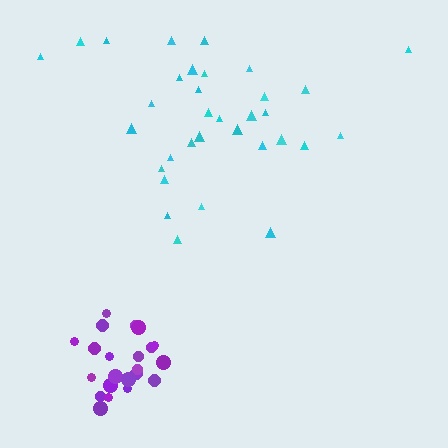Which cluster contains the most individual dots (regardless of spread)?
Cyan (33).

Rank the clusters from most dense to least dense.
purple, cyan.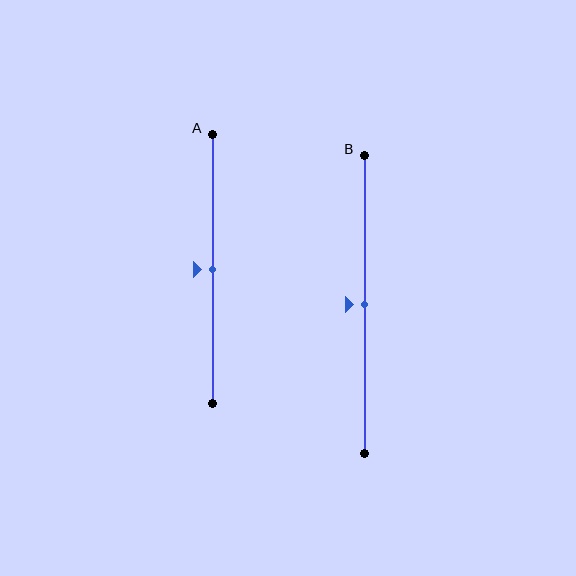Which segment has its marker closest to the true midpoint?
Segment A has its marker closest to the true midpoint.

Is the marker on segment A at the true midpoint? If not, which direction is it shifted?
Yes, the marker on segment A is at the true midpoint.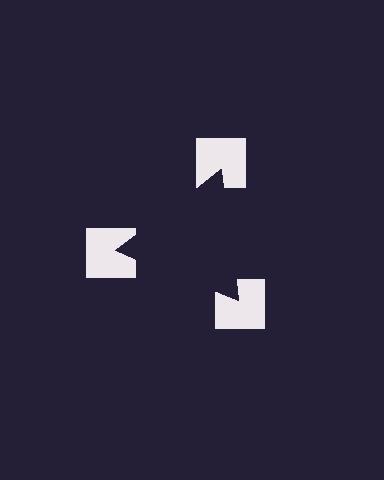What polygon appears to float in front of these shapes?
An illusory triangle — its edges are inferred from the aligned wedge cuts in the notched squares, not physically drawn.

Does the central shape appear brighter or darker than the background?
It typically appears slightly darker than the background, even though no actual brightness change is drawn.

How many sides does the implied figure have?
3 sides.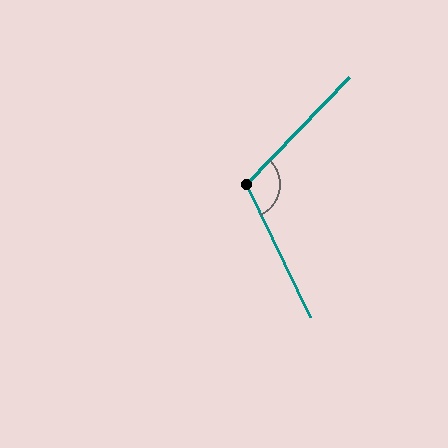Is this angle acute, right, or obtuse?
It is obtuse.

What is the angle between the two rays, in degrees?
Approximately 110 degrees.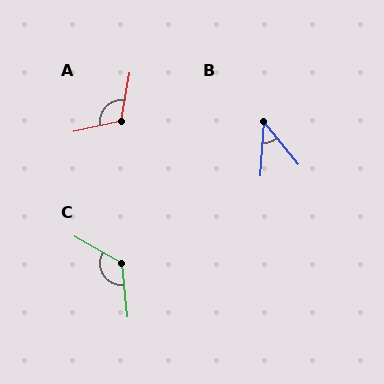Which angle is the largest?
C, at approximately 126 degrees.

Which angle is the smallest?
B, at approximately 42 degrees.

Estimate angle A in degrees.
Approximately 113 degrees.